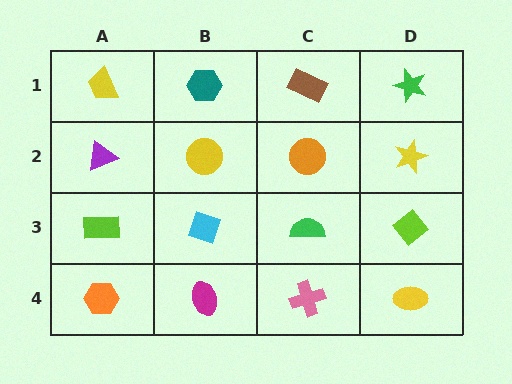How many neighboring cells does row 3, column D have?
3.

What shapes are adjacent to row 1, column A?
A purple triangle (row 2, column A), a teal hexagon (row 1, column B).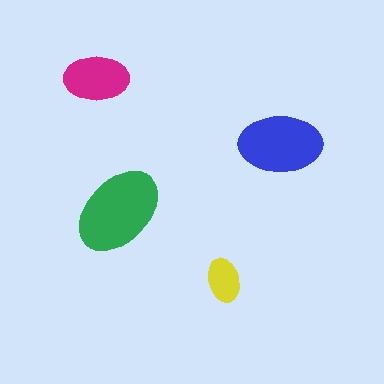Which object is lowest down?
The yellow ellipse is bottommost.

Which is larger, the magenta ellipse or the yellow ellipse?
The magenta one.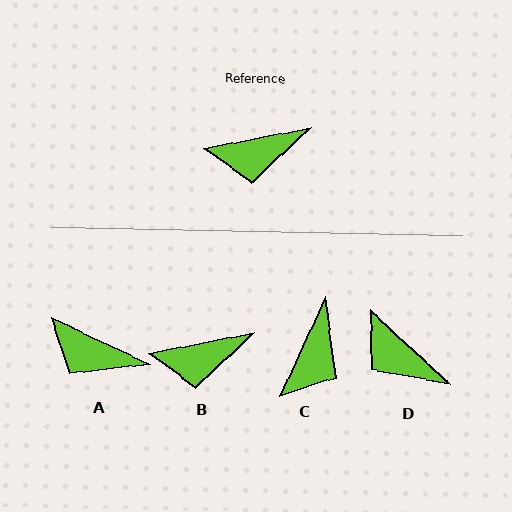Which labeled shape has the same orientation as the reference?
B.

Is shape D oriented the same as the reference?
No, it is off by about 53 degrees.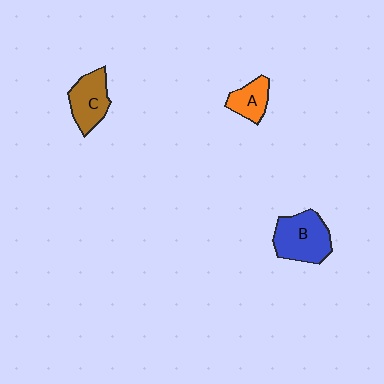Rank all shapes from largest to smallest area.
From largest to smallest: B (blue), C (brown), A (orange).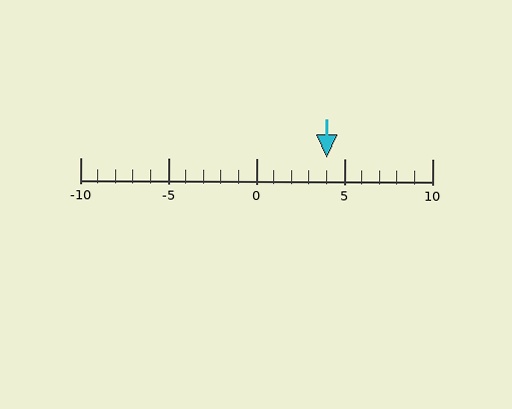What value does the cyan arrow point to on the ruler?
The cyan arrow points to approximately 4.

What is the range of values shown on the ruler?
The ruler shows values from -10 to 10.